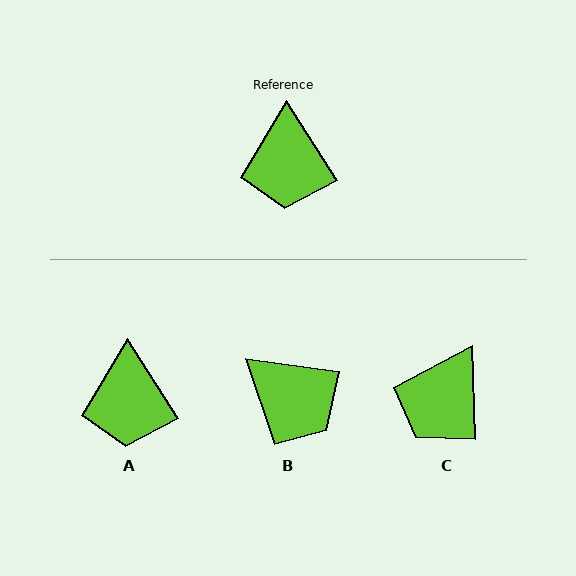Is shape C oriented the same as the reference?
No, it is off by about 31 degrees.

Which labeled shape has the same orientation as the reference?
A.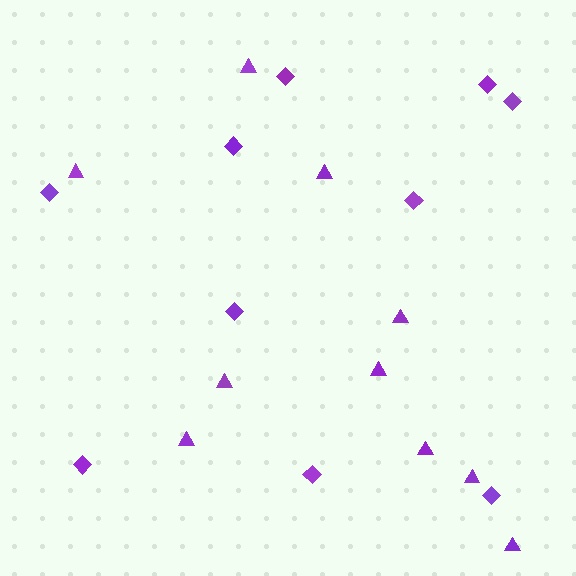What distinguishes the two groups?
There are 2 groups: one group of triangles (10) and one group of diamonds (10).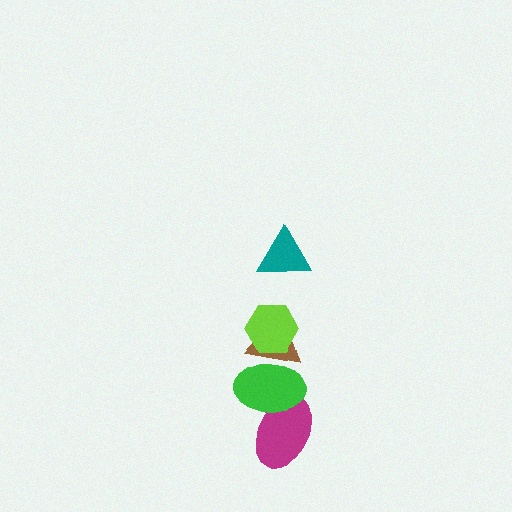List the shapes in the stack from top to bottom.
From top to bottom: the teal triangle, the lime hexagon, the brown triangle, the green ellipse, the magenta ellipse.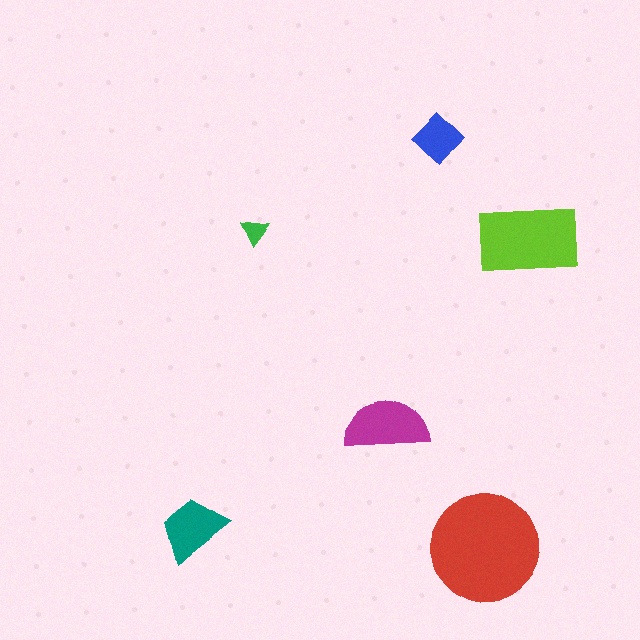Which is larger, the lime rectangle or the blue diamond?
The lime rectangle.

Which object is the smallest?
The green triangle.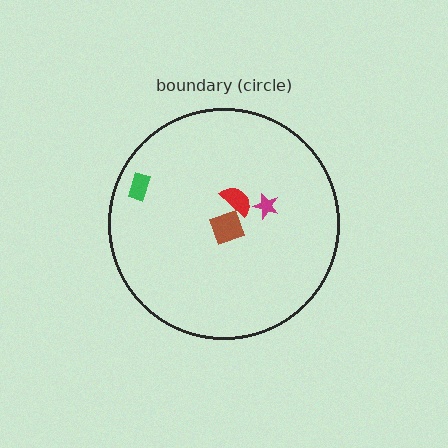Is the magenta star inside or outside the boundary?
Inside.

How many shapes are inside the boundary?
4 inside, 0 outside.